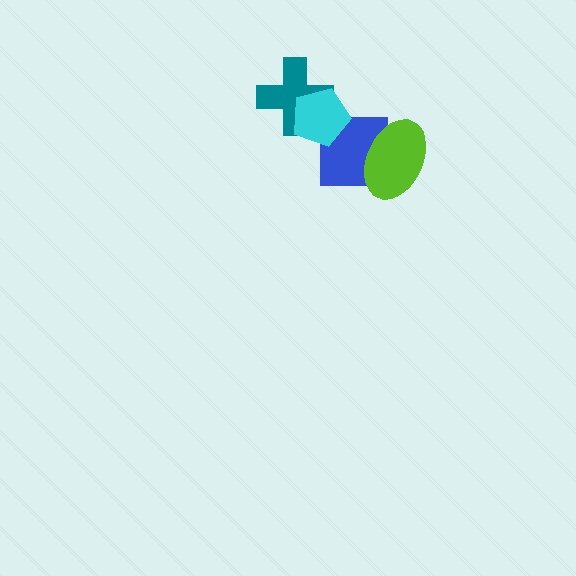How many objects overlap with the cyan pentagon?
2 objects overlap with the cyan pentagon.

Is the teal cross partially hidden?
Yes, it is partially covered by another shape.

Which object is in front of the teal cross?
The cyan pentagon is in front of the teal cross.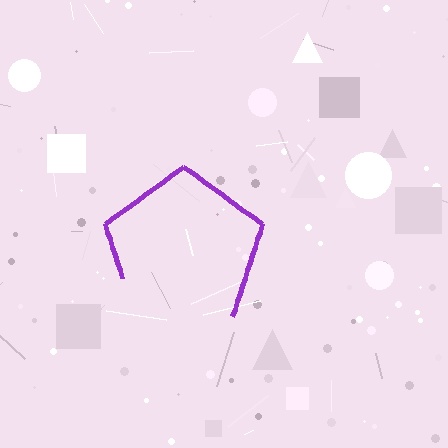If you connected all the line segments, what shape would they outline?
They would outline a pentagon.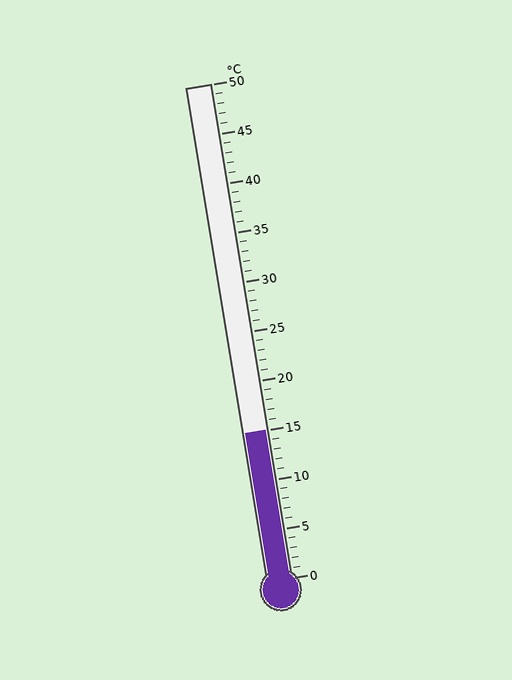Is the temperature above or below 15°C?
The temperature is at 15°C.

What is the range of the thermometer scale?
The thermometer scale ranges from 0°C to 50°C.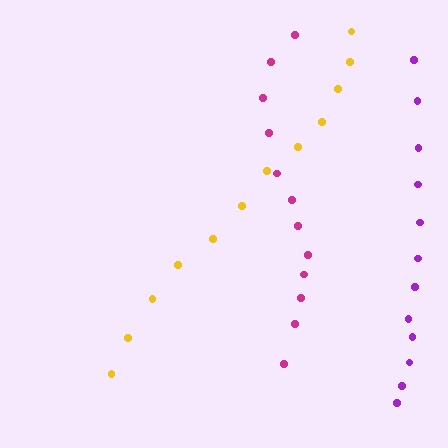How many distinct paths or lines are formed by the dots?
There are 3 distinct paths.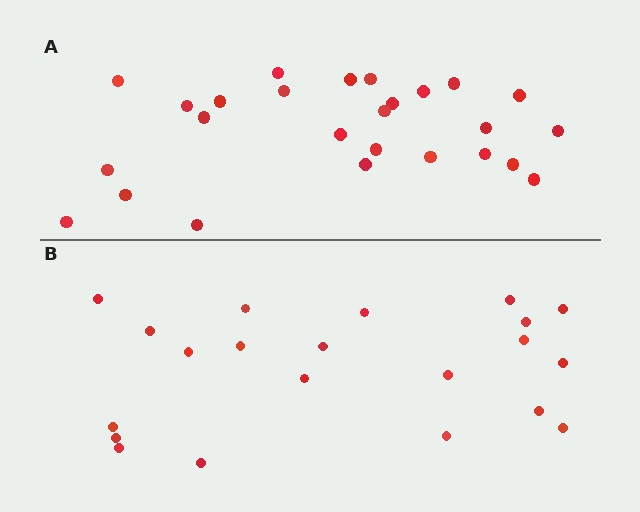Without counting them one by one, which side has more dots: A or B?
Region A (the top region) has more dots.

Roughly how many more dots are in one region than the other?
Region A has about 5 more dots than region B.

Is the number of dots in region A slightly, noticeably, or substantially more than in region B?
Region A has only slightly more — the two regions are fairly close. The ratio is roughly 1.2 to 1.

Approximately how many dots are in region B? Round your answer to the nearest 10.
About 20 dots. (The exact count is 21, which rounds to 20.)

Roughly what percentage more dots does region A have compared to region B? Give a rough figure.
About 25% more.